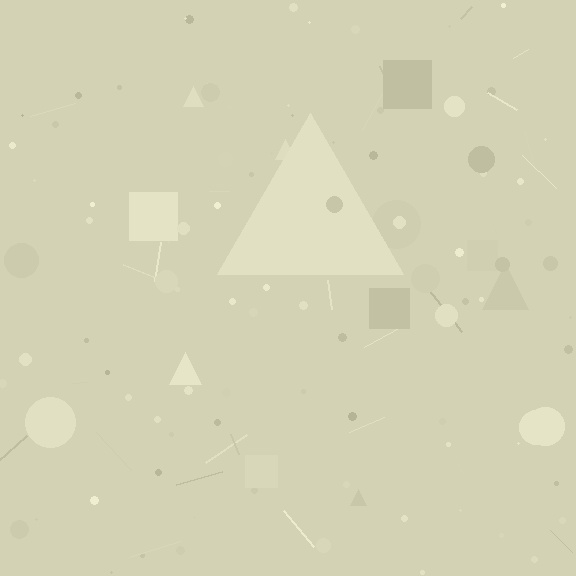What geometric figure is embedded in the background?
A triangle is embedded in the background.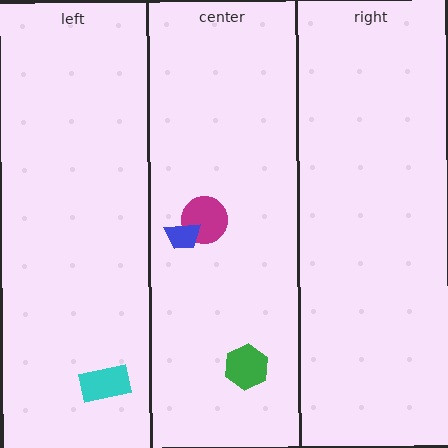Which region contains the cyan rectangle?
The left region.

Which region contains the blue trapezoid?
The center region.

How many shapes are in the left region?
1.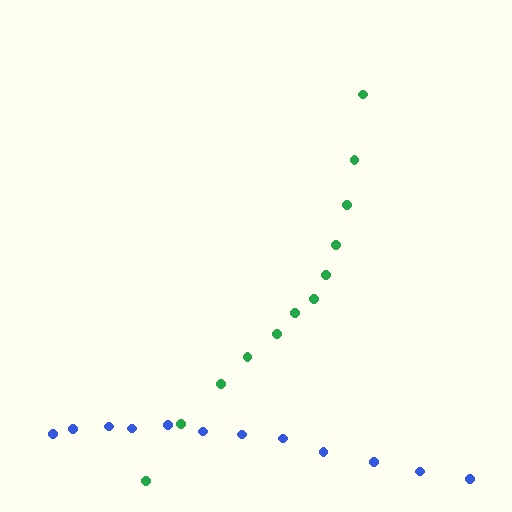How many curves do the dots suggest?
There are 2 distinct paths.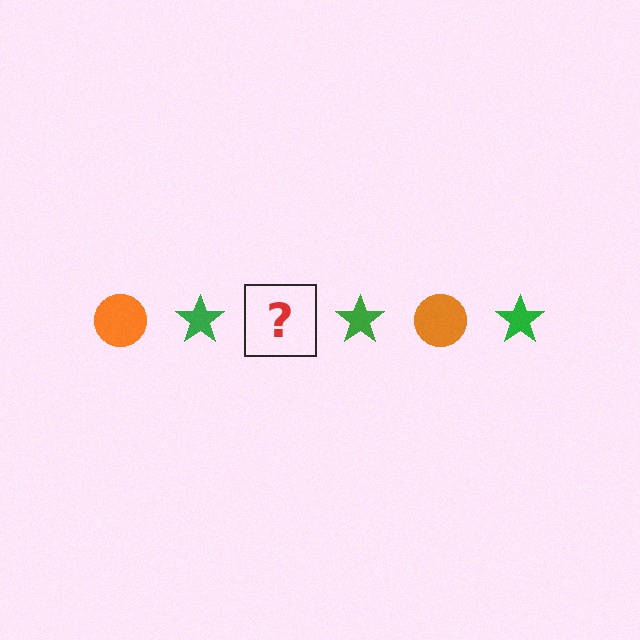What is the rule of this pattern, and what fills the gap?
The rule is that the pattern alternates between orange circle and green star. The gap should be filled with an orange circle.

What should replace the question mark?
The question mark should be replaced with an orange circle.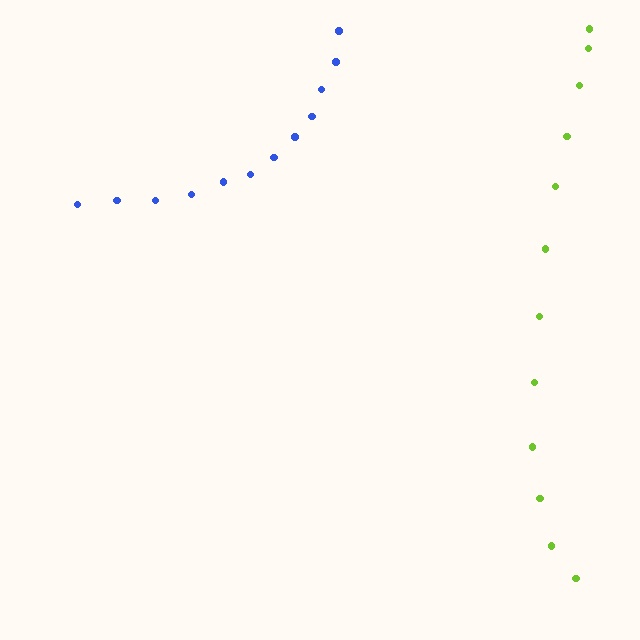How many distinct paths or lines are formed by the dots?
There are 2 distinct paths.